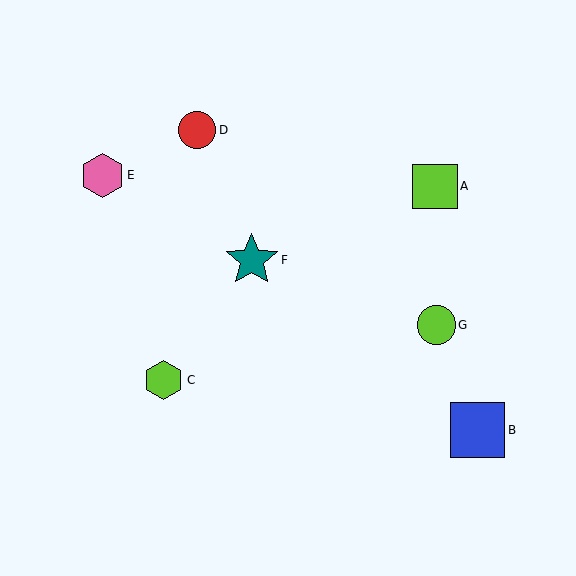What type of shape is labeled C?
Shape C is a lime hexagon.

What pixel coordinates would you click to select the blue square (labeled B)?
Click at (478, 430) to select the blue square B.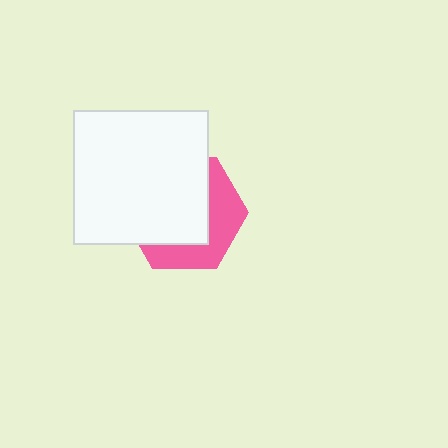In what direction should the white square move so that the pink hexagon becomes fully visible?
The white square should move toward the upper-left. That is the shortest direction to clear the overlap and leave the pink hexagon fully visible.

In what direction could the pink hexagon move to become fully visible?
The pink hexagon could move toward the lower-right. That would shift it out from behind the white square entirely.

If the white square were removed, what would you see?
You would see the complete pink hexagon.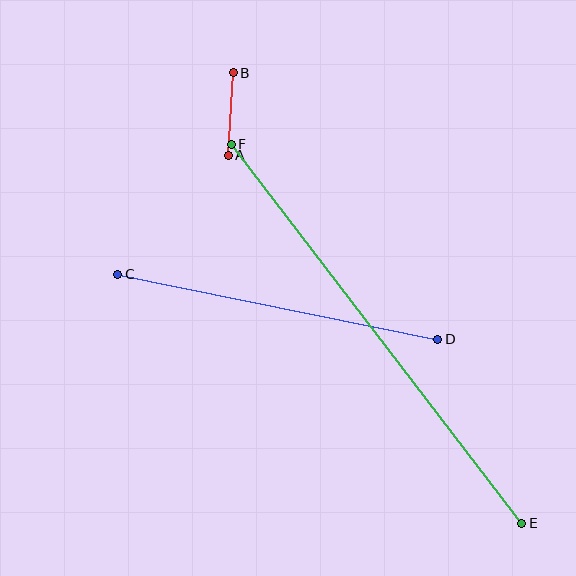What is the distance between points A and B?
The distance is approximately 82 pixels.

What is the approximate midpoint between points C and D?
The midpoint is at approximately (278, 307) pixels.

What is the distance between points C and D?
The distance is approximately 326 pixels.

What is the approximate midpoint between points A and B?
The midpoint is at approximately (231, 114) pixels.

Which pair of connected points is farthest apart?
Points E and F are farthest apart.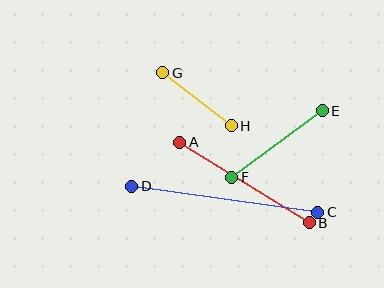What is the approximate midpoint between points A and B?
The midpoint is at approximately (245, 183) pixels.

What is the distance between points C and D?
The distance is approximately 188 pixels.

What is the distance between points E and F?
The distance is approximately 113 pixels.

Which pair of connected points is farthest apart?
Points C and D are farthest apart.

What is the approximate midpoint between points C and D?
The midpoint is at approximately (225, 199) pixels.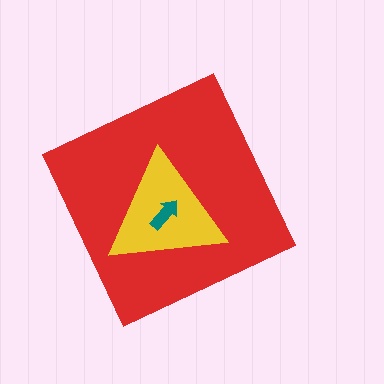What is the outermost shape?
The red diamond.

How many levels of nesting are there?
3.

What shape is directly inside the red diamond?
The yellow triangle.